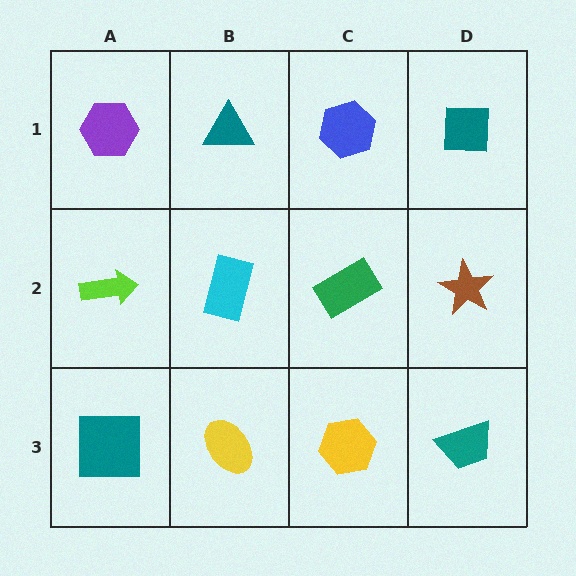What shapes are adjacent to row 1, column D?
A brown star (row 2, column D), a blue hexagon (row 1, column C).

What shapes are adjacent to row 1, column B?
A cyan rectangle (row 2, column B), a purple hexagon (row 1, column A), a blue hexagon (row 1, column C).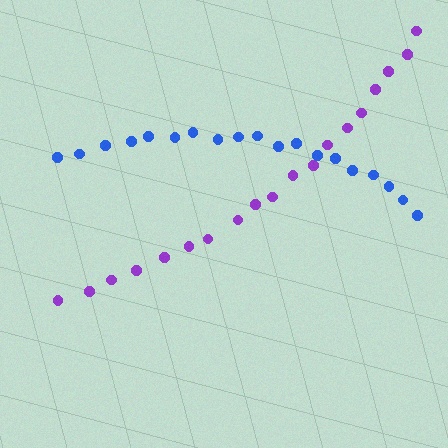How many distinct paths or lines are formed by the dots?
There are 2 distinct paths.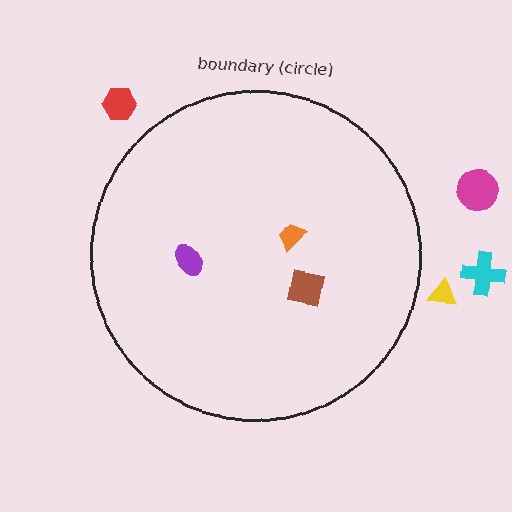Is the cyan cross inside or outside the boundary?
Outside.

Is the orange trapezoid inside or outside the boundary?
Inside.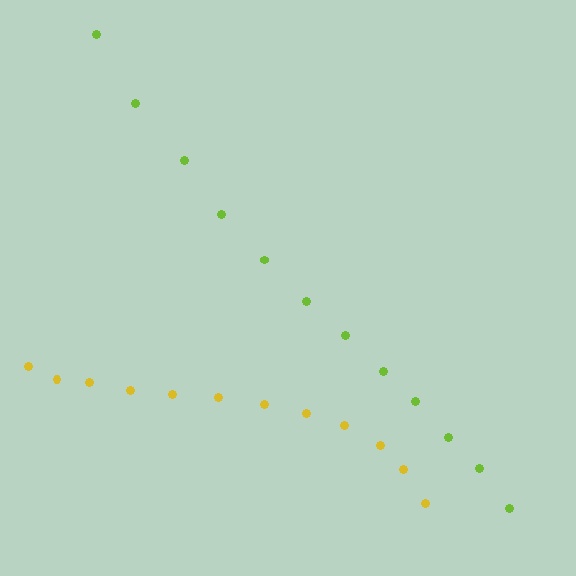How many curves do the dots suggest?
There are 2 distinct paths.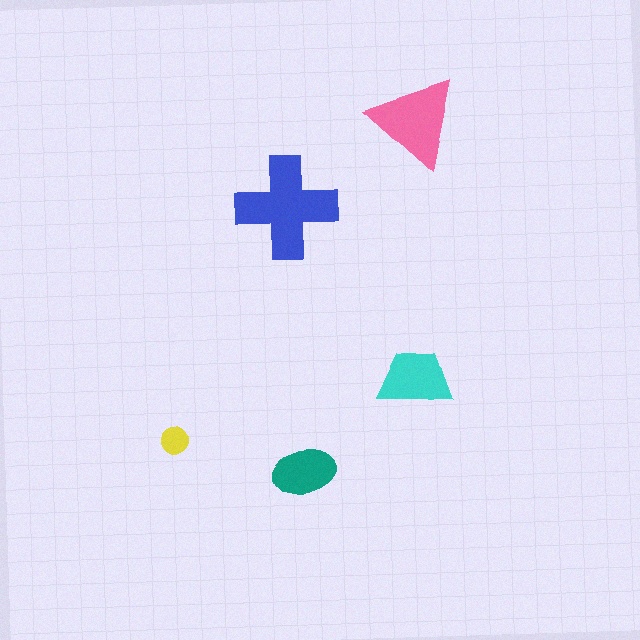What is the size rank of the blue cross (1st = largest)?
1st.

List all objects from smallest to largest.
The yellow circle, the teal ellipse, the cyan trapezoid, the pink triangle, the blue cross.